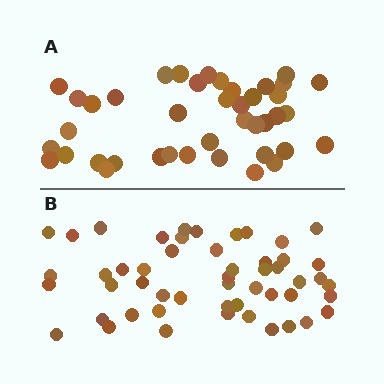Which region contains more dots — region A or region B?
Region B (the bottom region) has more dots.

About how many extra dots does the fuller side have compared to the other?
Region B has roughly 10 or so more dots than region A.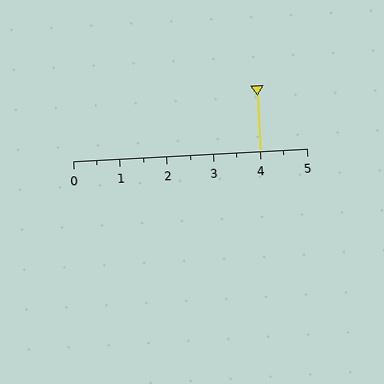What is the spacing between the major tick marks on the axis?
The major ticks are spaced 1 apart.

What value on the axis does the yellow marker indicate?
The marker indicates approximately 4.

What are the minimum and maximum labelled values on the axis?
The axis runs from 0 to 5.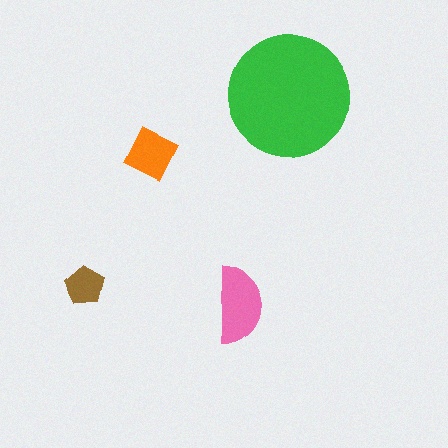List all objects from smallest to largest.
The brown pentagon, the orange diamond, the pink semicircle, the green circle.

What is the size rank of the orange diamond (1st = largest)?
3rd.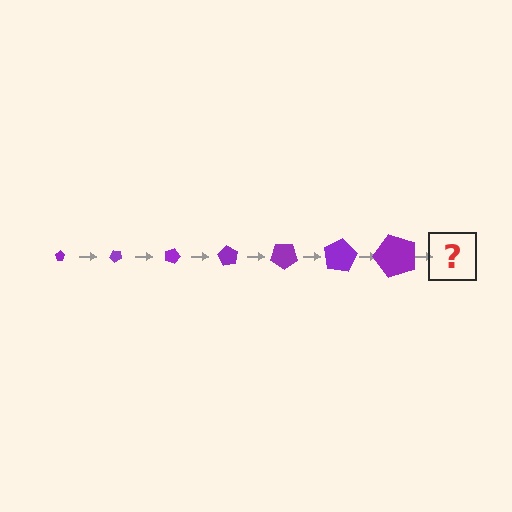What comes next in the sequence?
The next element should be a pentagon, larger than the previous one and rotated 315 degrees from the start.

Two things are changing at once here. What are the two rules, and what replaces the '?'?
The two rules are that the pentagon grows larger each step and it rotates 45 degrees each step. The '?' should be a pentagon, larger than the previous one and rotated 315 degrees from the start.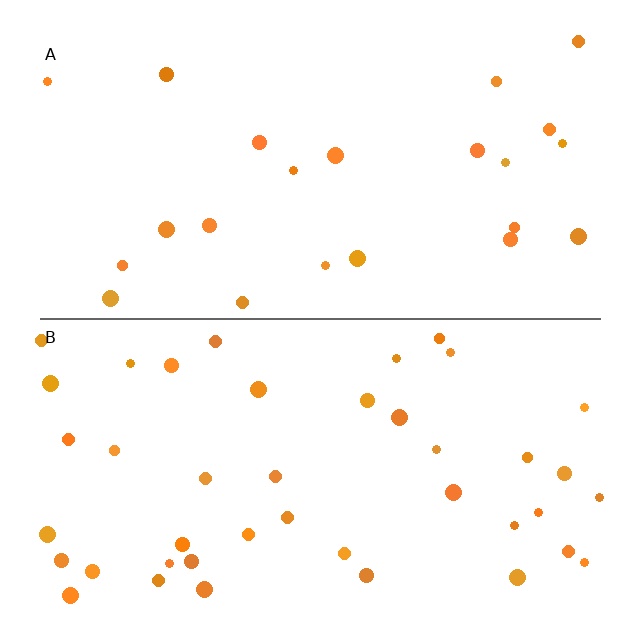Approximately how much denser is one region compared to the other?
Approximately 1.8× — region B over region A.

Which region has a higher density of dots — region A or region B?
B (the bottom).